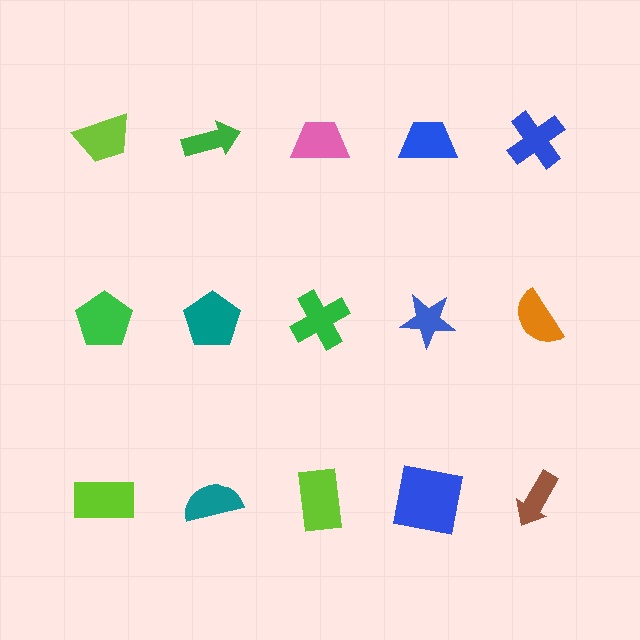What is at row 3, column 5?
A brown arrow.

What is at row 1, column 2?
A green arrow.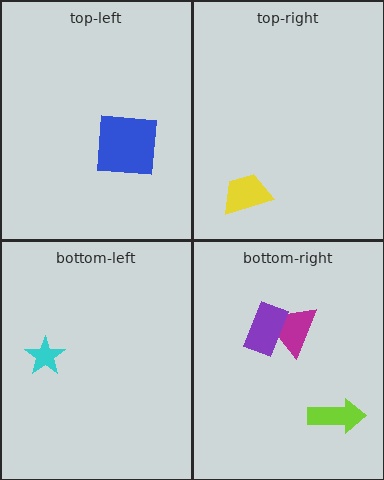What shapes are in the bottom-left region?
The cyan star.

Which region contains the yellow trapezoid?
The top-right region.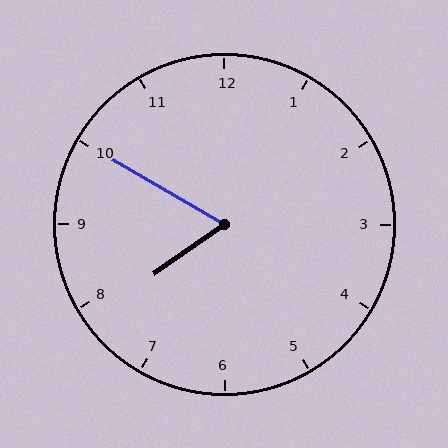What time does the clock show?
7:50.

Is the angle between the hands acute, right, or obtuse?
It is acute.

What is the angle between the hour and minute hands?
Approximately 65 degrees.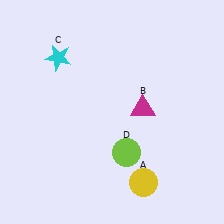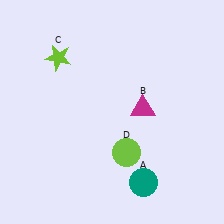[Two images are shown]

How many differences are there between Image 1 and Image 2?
There are 2 differences between the two images.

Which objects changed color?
A changed from yellow to teal. C changed from cyan to lime.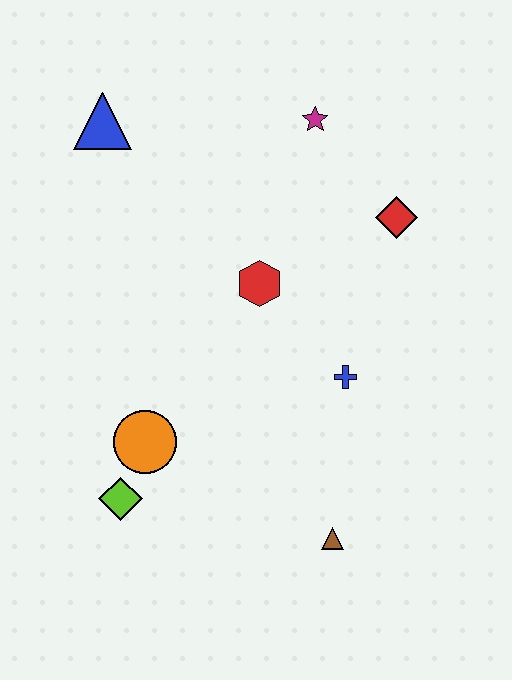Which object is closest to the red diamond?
The magenta star is closest to the red diamond.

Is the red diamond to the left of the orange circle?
No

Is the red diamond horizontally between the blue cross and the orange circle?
No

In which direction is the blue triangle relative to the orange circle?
The blue triangle is above the orange circle.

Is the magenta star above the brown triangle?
Yes